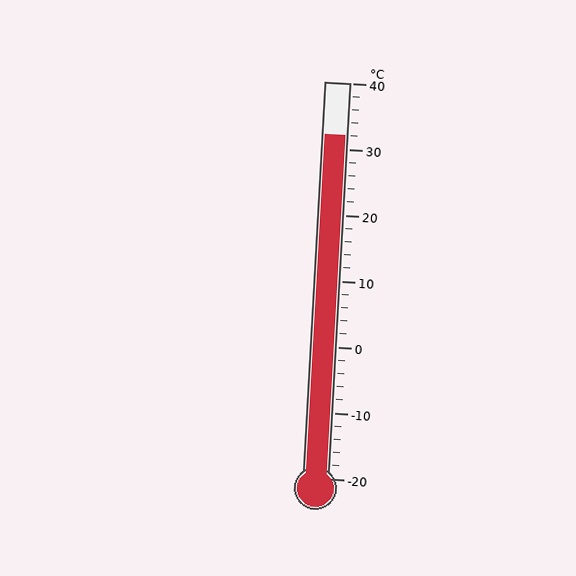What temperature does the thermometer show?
The thermometer shows approximately 32°C.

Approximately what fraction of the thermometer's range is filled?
The thermometer is filled to approximately 85% of its range.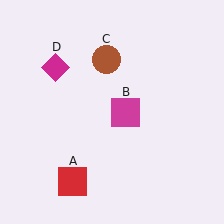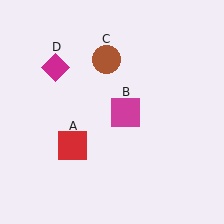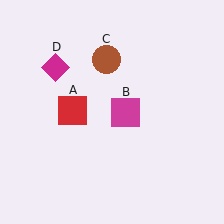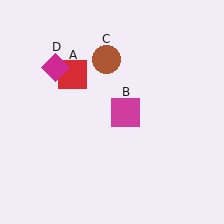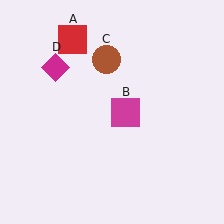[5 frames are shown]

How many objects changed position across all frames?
1 object changed position: red square (object A).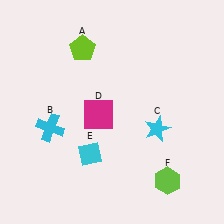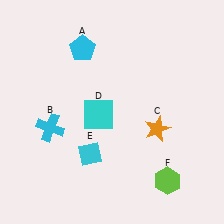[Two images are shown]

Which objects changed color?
A changed from lime to cyan. C changed from cyan to orange. D changed from magenta to cyan.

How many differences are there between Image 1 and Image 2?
There are 3 differences between the two images.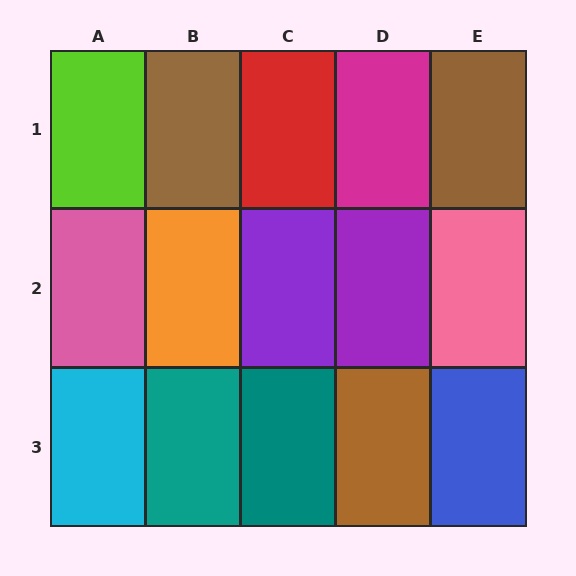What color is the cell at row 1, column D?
Magenta.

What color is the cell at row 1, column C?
Red.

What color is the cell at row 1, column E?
Brown.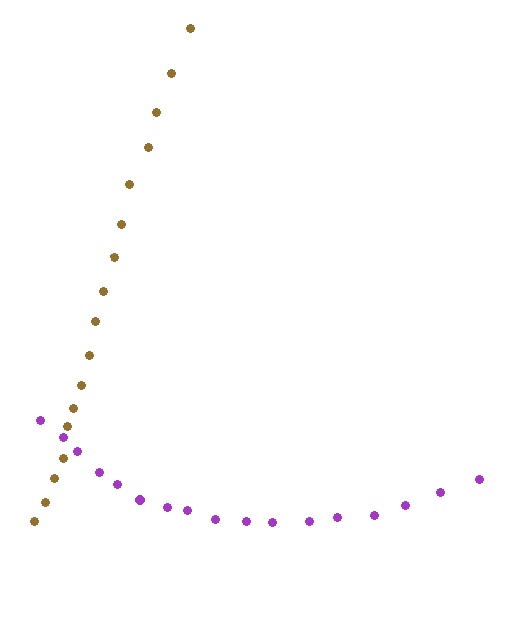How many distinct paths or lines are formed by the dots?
There are 2 distinct paths.